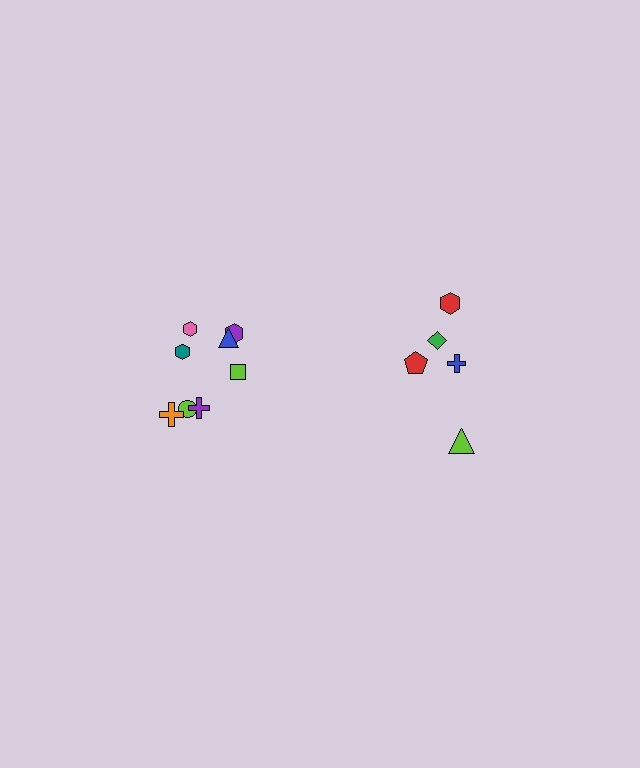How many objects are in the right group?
There are 5 objects.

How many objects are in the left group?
There are 8 objects.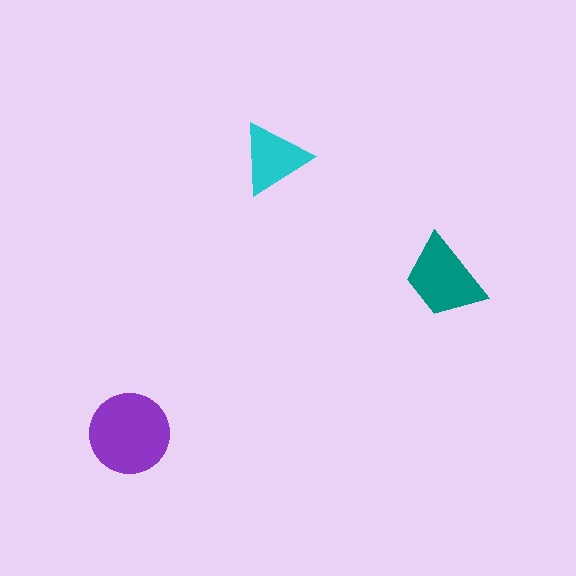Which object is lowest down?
The purple circle is bottommost.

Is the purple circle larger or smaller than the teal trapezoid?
Larger.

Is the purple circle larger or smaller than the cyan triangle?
Larger.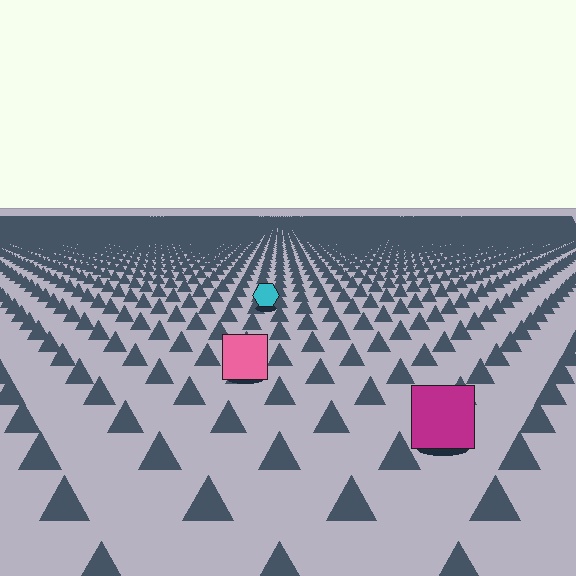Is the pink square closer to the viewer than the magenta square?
No. The magenta square is closer — you can tell from the texture gradient: the ground texture is coarser near it.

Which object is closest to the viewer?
The magenta square is closest. The texture marks near it are larger and more spread out.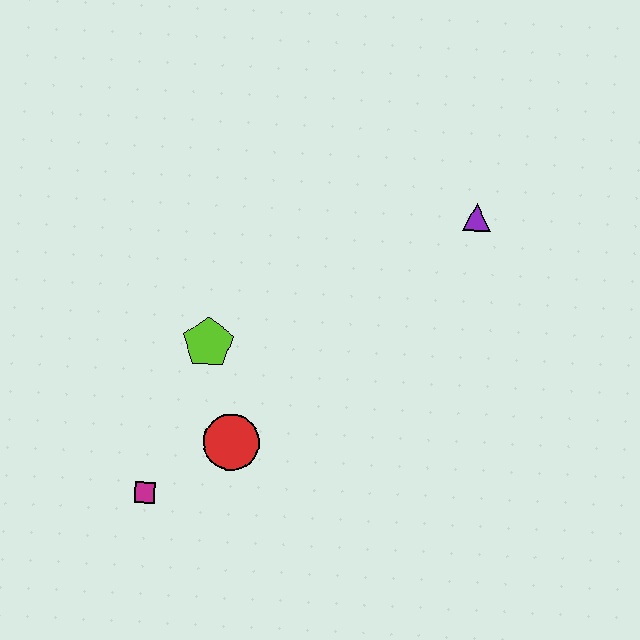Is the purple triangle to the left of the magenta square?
No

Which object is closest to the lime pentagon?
The red circle is closest to the lime pentagon.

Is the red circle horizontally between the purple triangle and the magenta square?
Yes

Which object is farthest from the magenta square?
The purple triangle is farthest from the magenta square.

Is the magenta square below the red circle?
Yes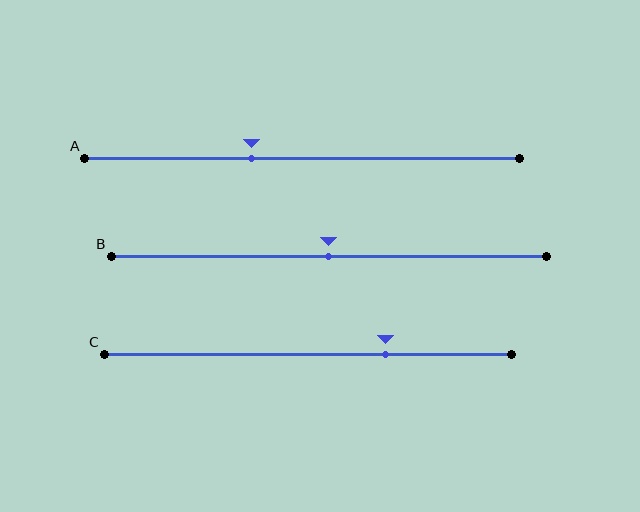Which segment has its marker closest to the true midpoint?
Segment B has its marker closest to the true midpoint.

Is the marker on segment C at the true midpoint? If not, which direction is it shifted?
No, the marker on segment C is shifted to the right by about 19% of the segment length.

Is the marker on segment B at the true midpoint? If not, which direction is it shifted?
Yes, the marker on segment B is at the true midpoint.